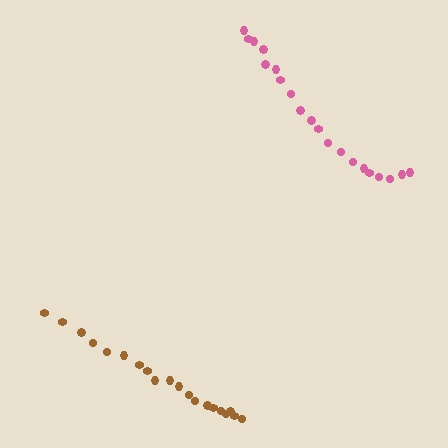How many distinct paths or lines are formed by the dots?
There are 2 distinct paths.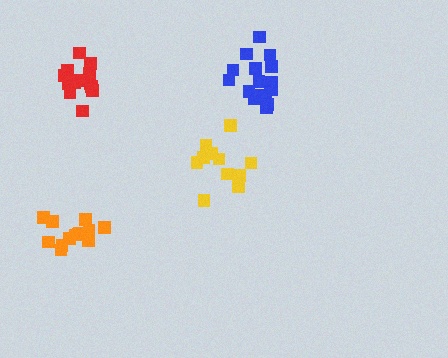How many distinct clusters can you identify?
There are 4 distinct clusters.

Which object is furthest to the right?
The blue cluster is rightmost.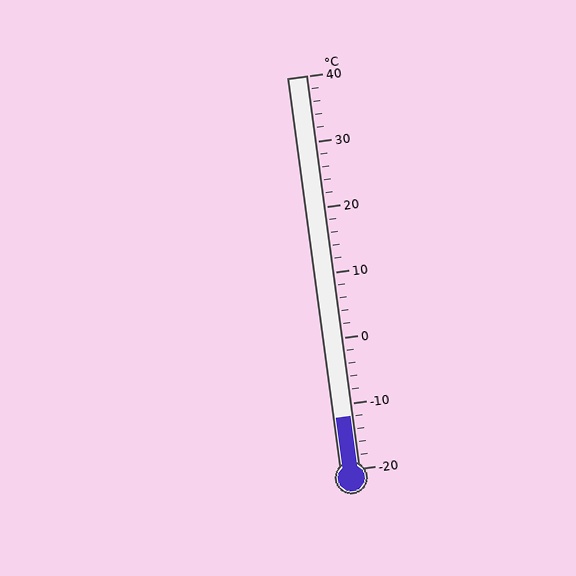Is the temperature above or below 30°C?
The temperature is below 30°C.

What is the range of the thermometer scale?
The thermometer scale ranges from -20°C to 40°C.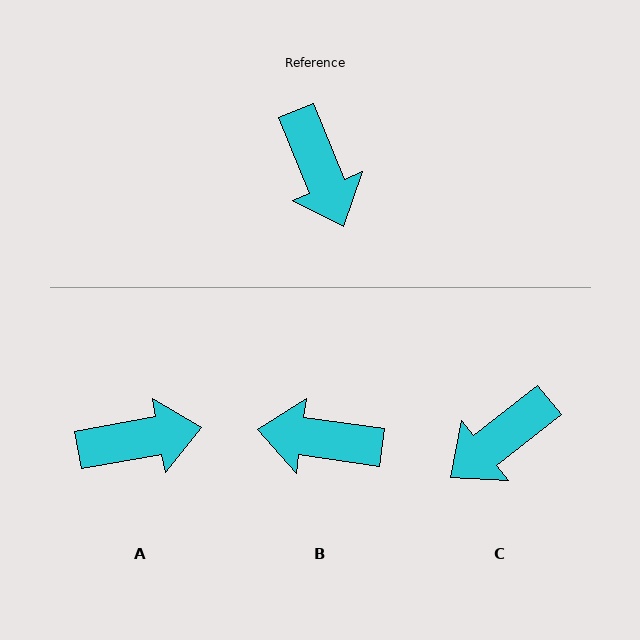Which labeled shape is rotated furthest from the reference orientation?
B, about 120 degrees away.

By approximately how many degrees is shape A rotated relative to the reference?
Approximately 78 degrees counter-clockwise.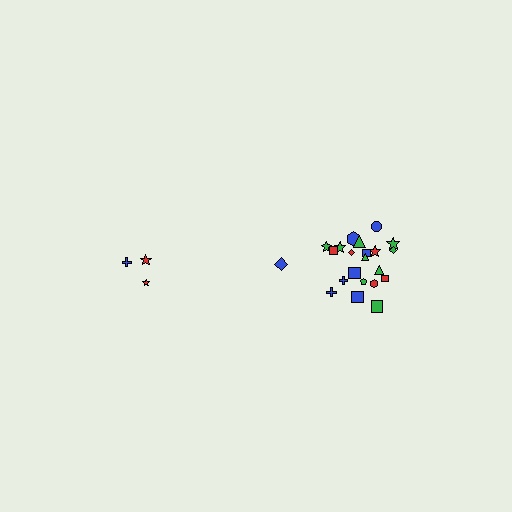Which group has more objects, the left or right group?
The right group.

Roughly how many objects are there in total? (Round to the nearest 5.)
Roughly 25 objects in total.